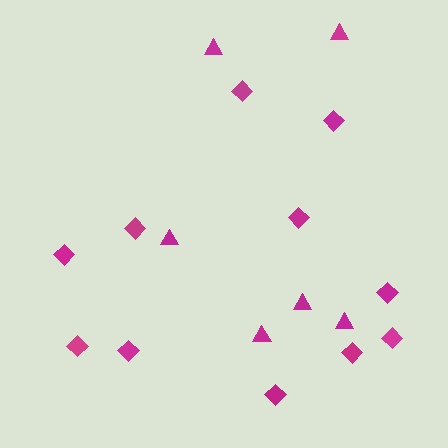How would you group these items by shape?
There are 2 groups: one group of diamonds (11) and one group of triangles (6).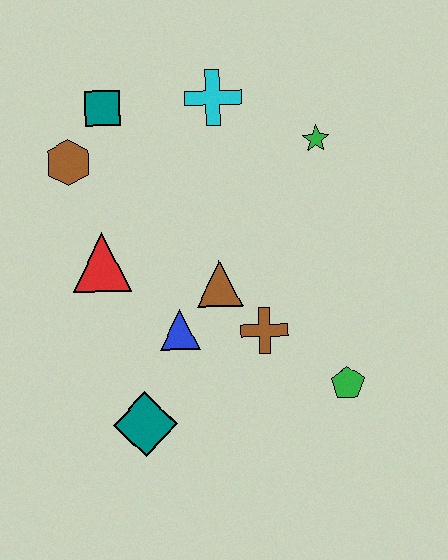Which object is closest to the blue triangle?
The brown triangle is closest to the blue triangle.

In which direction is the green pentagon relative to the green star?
The green pentagon is below the green star.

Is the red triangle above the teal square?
No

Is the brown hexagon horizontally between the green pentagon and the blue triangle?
No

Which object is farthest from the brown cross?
The teal square is farthest from the brown cross.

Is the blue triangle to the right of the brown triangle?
No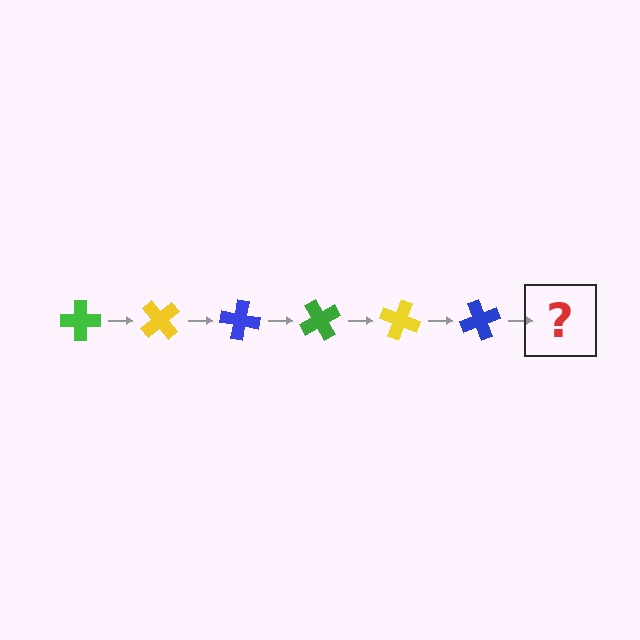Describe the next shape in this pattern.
It should be a green cross, rotated 300 degrees from the start.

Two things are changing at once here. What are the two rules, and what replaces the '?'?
The two rules are that it rotates 50 degrees each step and the color cycles through green, yellow, and blue. The '?' should be a green cross, rotated 300 degrees from the start.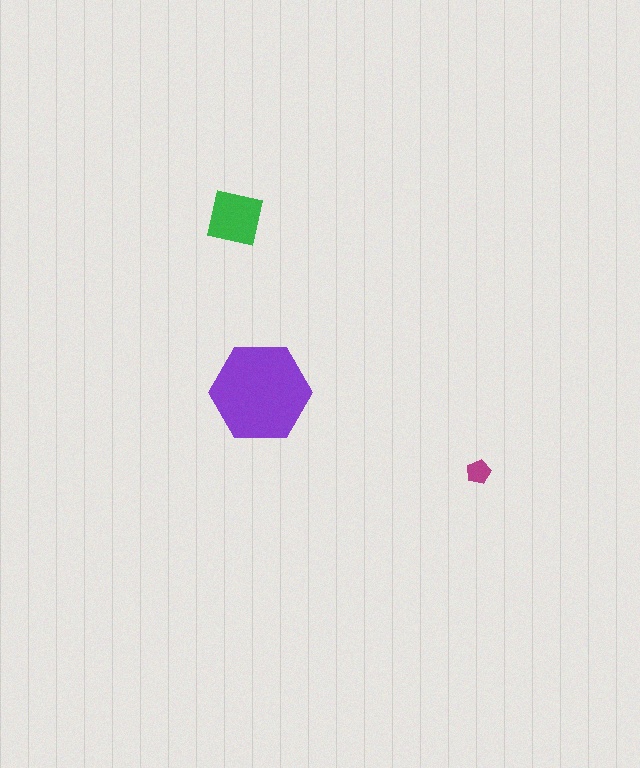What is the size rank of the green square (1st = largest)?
2nd.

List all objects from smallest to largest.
The magenta pentagon, the green square, the purple hexagon.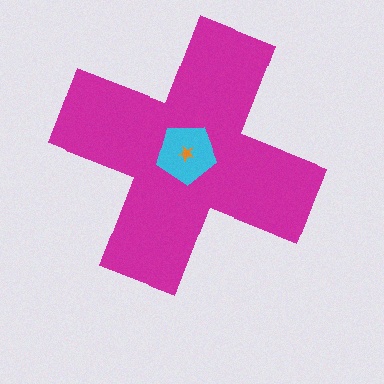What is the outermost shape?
The magenta cross.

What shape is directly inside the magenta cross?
The cyan pentagon.